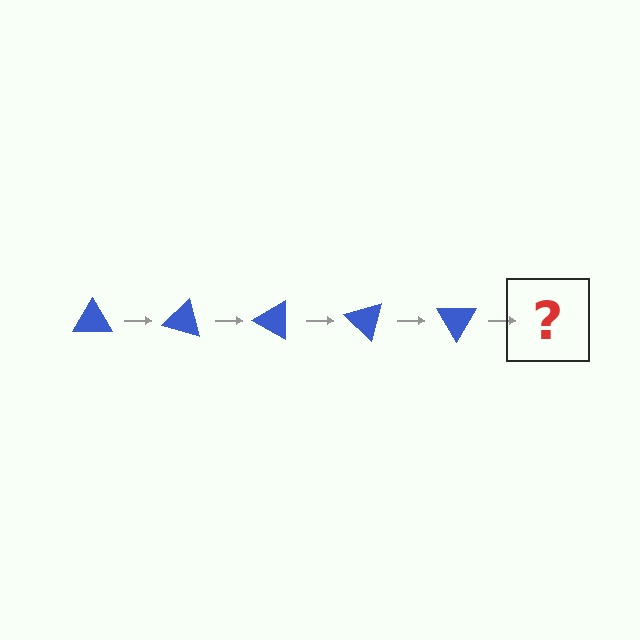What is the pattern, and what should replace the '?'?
The pattern is that the triangle rotates 15 degrees each step. The '?' should be a blue triangle rotated 75 degrees.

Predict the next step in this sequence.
The next step is a blue triangle rotated 75 degrees.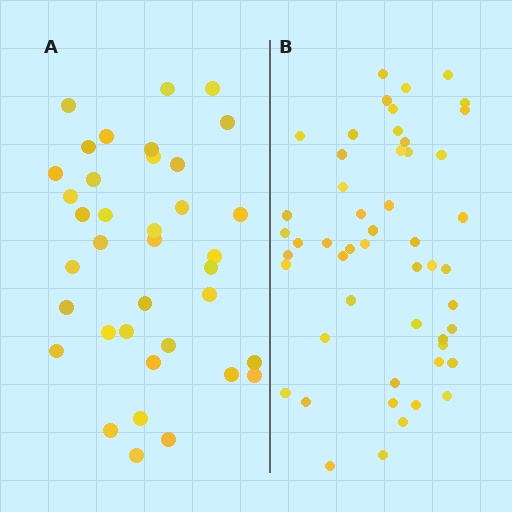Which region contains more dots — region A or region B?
Region B (the right region) has more dots.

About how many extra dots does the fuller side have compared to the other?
Region B has approximately 15 more dots than region A.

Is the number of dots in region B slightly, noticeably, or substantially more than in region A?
Region B has noticeably more, but not dramatically so. The ratio is roughly 1.4 to 1.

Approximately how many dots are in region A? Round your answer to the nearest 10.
About 40 dots. (The exact count is 37, which rounds to 40.)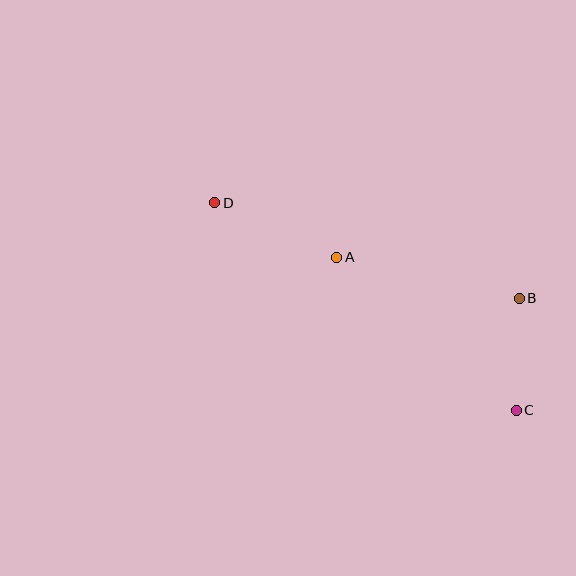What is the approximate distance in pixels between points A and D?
The distance between A and D is approximately 133 pixels.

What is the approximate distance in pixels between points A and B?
The distance between A and B is approximately 187 pixels.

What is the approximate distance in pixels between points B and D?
The distance between B and D is approximately 319 pixels.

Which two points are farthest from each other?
Points C and D are farthest from each other.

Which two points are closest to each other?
Points B and C are closest to each other.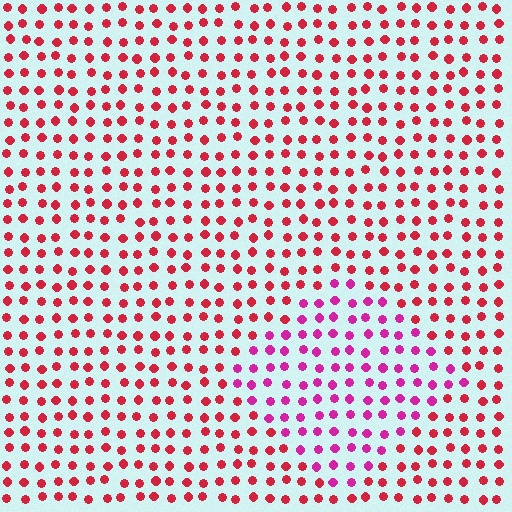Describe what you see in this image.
The image is filled with small red elements in a uniform arrangement. A diamond-shaped region is visible where the elements are tinted to a slightly different hue, forming a subtle color boundary.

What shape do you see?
I see a diamond.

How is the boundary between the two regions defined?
The boundary is defined purely by a slight shift in hue (about 34 degrees). Spacing, size, and orientation are identical on both sides.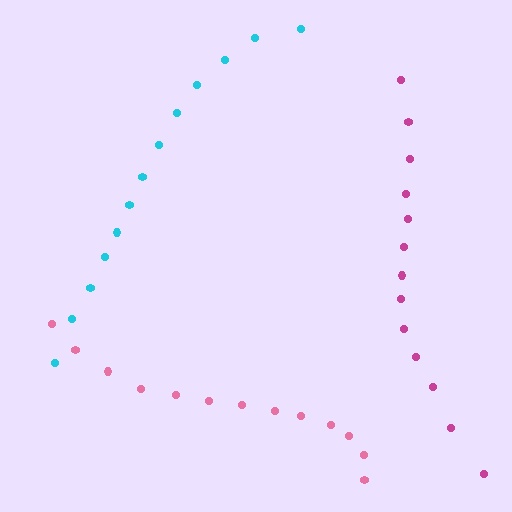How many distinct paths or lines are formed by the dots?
There are 3 distinct paths.